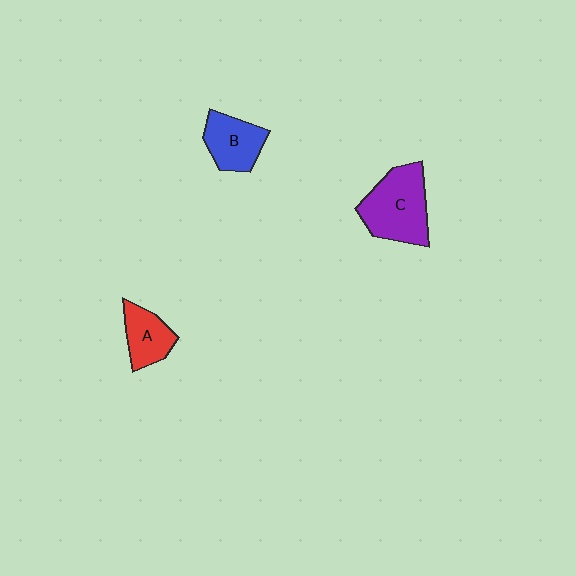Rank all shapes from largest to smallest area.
From largest to smallest: C (purple), B (blue), A (red).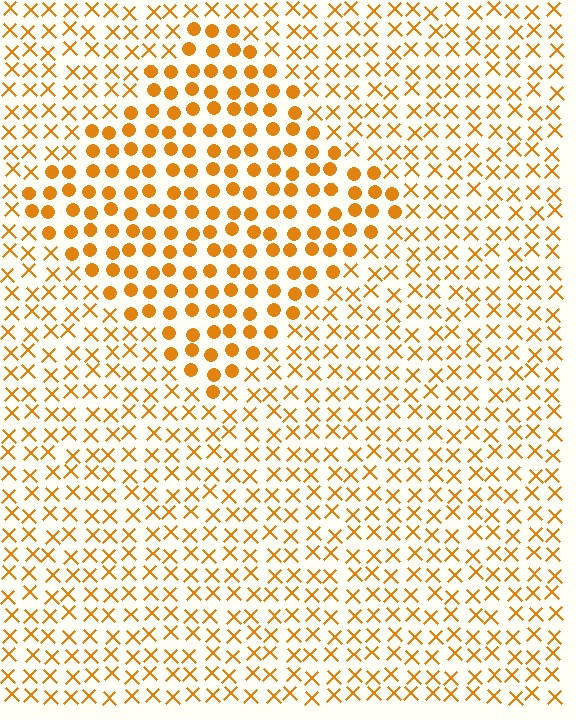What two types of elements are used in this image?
The image uses circles inside the diamond region and X marks outside it.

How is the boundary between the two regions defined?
The boundary is defined by a change in element shape: circles inside vs. X marks outside. All elements share the same color and spacing.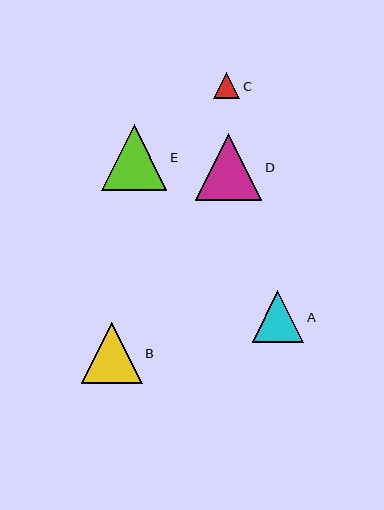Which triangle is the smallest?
Triangle C is the smallest with a size of approximately 26 pixels.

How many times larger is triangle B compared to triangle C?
Triangle B is approximately 2.3 times the size of triangle C.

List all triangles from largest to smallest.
From largest to smallest: D, E, B, A, C.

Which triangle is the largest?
Triangle D is the largest with a size of approximately 66 pixels.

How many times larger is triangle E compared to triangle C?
Triangle E is approximately 2.5 times the size of triangle C.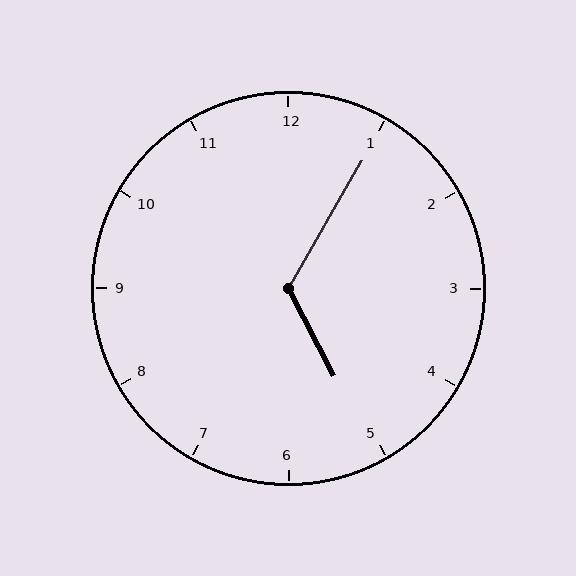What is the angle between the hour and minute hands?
Approximately 122 degrees.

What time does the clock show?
5:05.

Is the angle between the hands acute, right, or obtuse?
It is obtuse.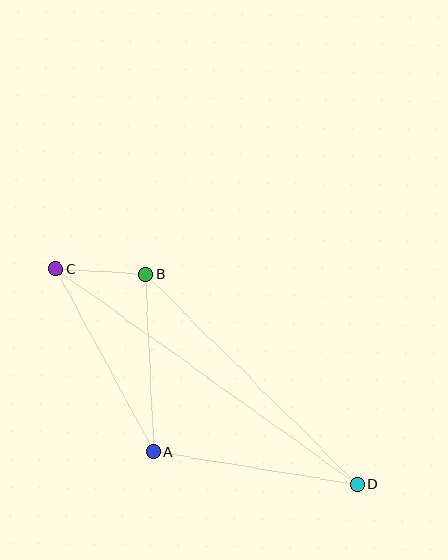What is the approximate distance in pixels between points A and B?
The distance between A and B is approximately 178 pixels.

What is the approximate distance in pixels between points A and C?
The distance between A and C is approximately 207 pixels.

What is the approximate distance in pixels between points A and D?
The distance between A and D is approximately 206 pixels.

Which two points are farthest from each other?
Points C and D are farthest from each other.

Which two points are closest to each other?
Points B and C are closest to each other.